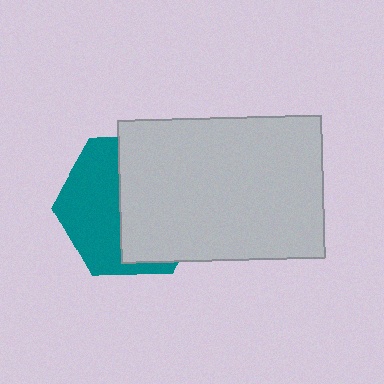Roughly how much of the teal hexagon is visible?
A small part of it is visible (roughly 45%).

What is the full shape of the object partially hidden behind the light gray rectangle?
The partially hidden object is a teal hexagon.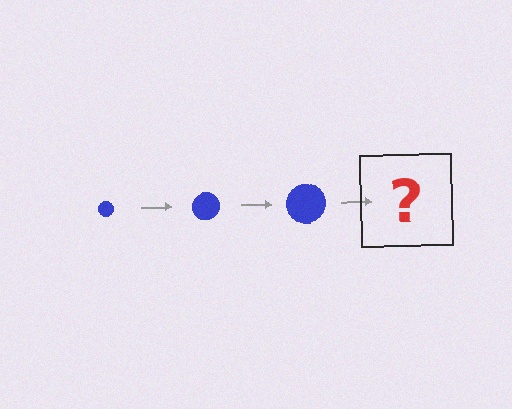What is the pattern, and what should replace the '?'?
The pattern is that the circle gets progressively larger each step. The '?' should be a blue circle, larger than the previous one.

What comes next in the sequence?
The next element should be a blue circle, larger than the previous one.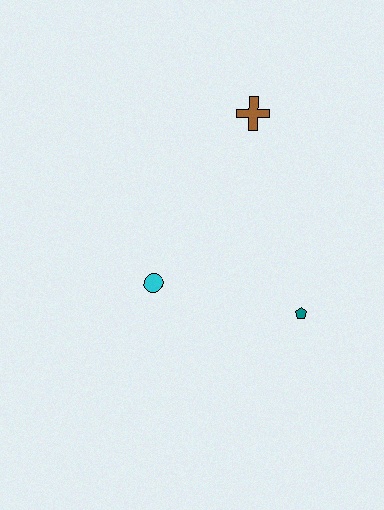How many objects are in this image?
There are 3 objects.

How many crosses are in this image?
There is 1 cross.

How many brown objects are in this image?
There is 1 brown object.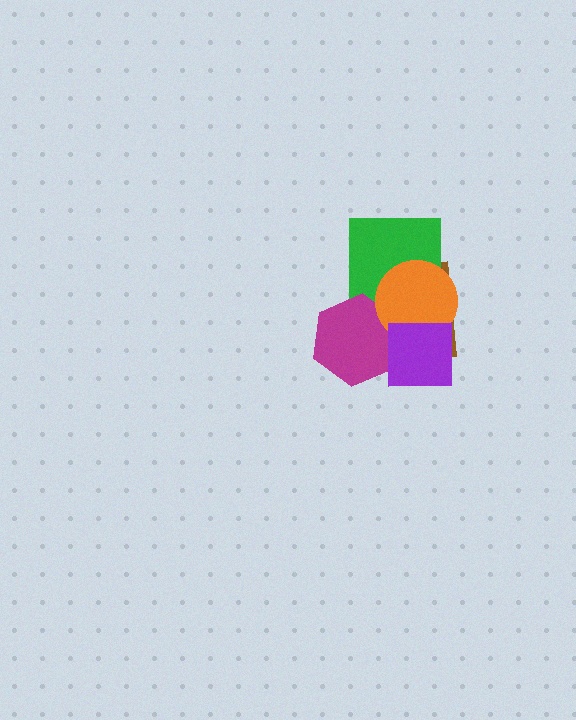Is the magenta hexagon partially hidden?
Yes, it is partially covered by another shape.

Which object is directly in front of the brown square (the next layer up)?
The green square is directly in front of the brown square.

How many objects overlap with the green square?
2 objects overlap with the green square.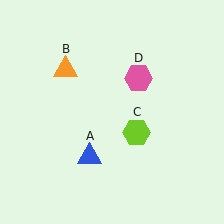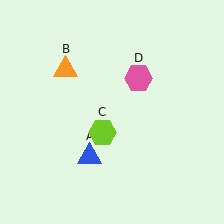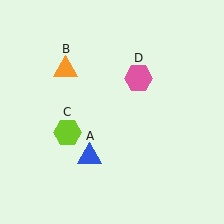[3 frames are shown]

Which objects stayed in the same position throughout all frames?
Blue triangle (object A) and orange triangle (object B) and pink hexagon (object D) remained stationary.